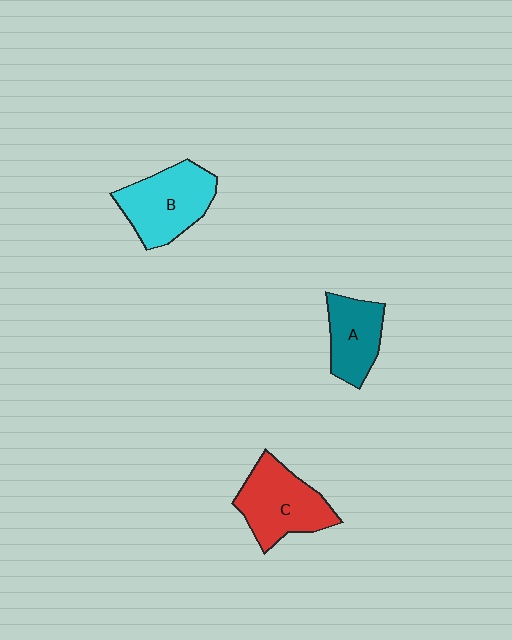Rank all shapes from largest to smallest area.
From largest to smallest: B (cyan), C (red), A (teal).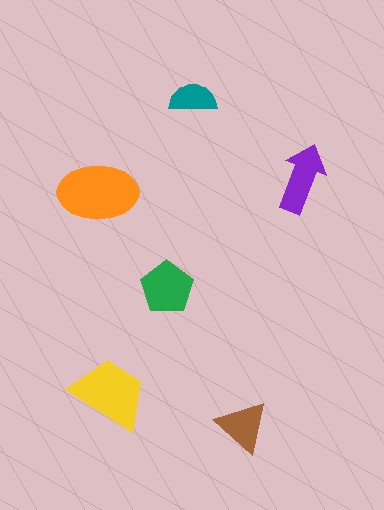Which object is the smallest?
The teal semicircle.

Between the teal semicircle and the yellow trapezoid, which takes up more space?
The yellow trapezoid.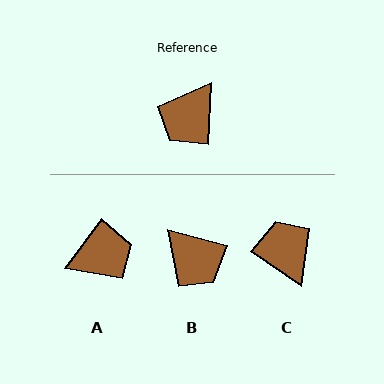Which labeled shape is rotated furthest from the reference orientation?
A, about 146 degrees away.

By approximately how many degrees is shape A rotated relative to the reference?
Approximately 146 degrees counter-clockwise.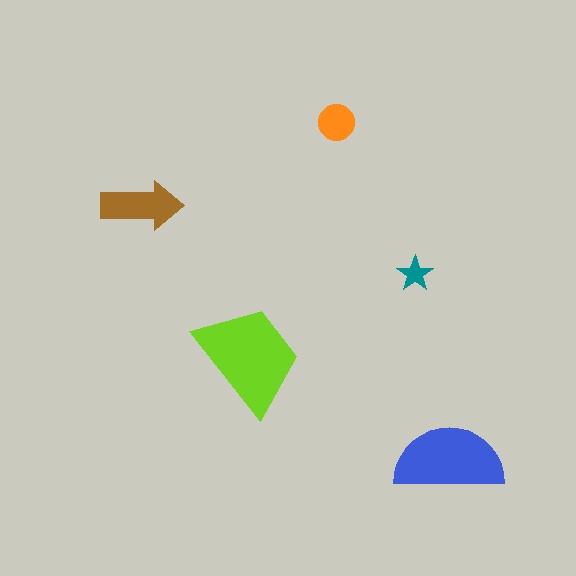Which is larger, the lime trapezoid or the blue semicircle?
The lime trapezoid.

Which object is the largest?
The lime trapezoid.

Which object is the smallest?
The teal star.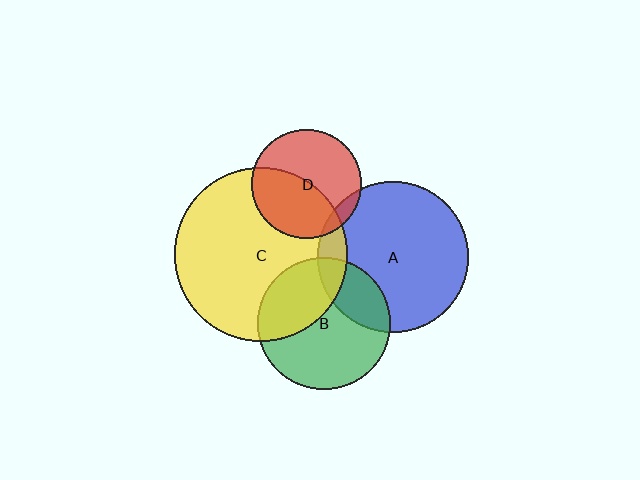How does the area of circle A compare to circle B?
Approximately 1.3 times.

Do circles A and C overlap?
Yes.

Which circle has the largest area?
Circle C (yellow).